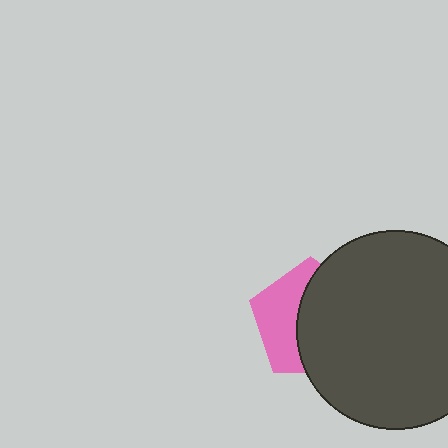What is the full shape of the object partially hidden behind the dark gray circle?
The partially hidden object is a pink pentagon.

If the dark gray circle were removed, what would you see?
You would see the complete pink pentagon.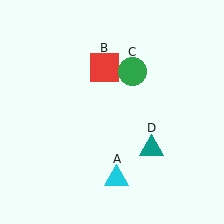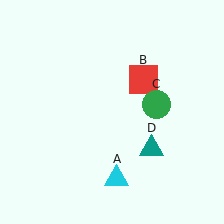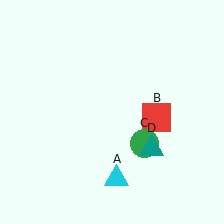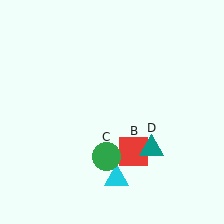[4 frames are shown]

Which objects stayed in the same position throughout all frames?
Cyan triangle (object A) and teal triangle (object D) remained stationary.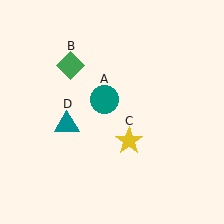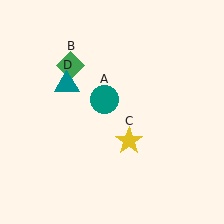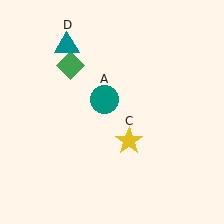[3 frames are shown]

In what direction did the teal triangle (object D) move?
The teal triangle (object D) moved up.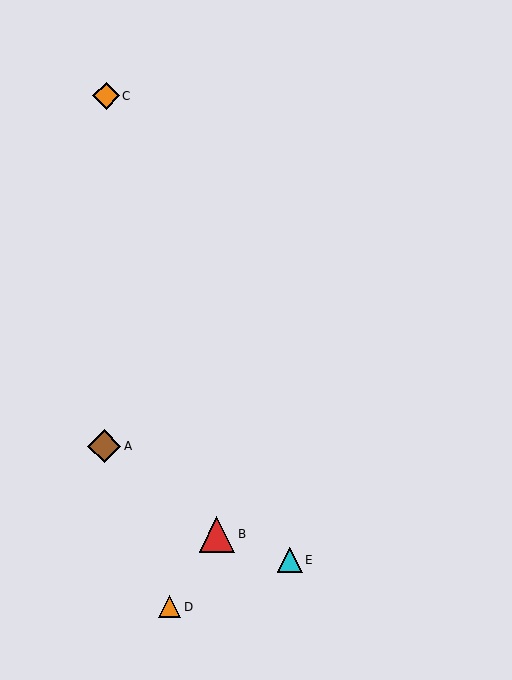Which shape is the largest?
The red triangle (labeled B) is the largest.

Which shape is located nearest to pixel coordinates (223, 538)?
The red triangle (labeled B) at (217, 534) is nearest to that location.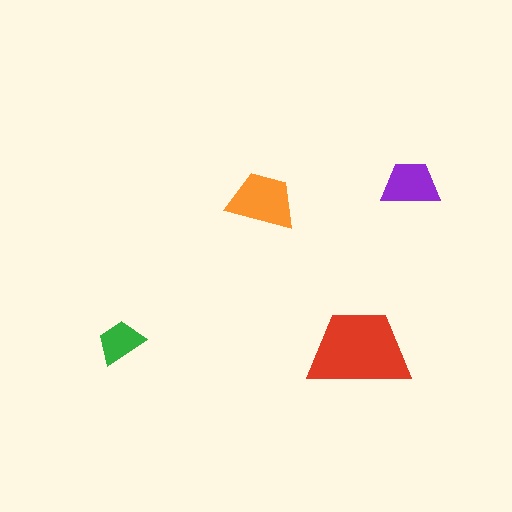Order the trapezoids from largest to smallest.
the red one, the orange one, the purple one, the green one.